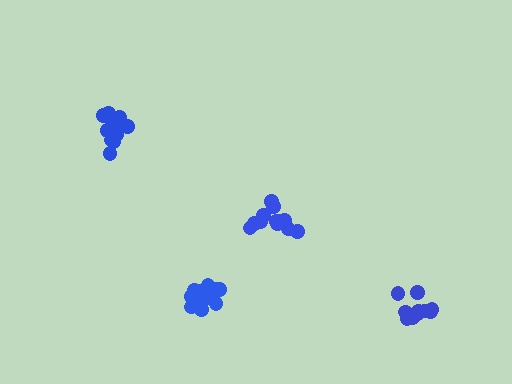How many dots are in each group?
Group 1: 16 dots, Group 2: 12 dots, Group 3: 12 dots, Group 4: 17 dots (57 total).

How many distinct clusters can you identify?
There are 4 distinct clusters.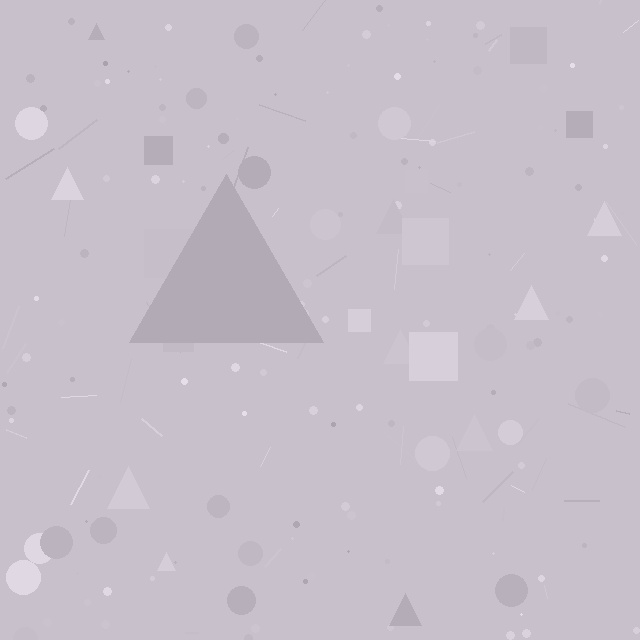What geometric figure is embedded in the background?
A triangle is embedded in the background.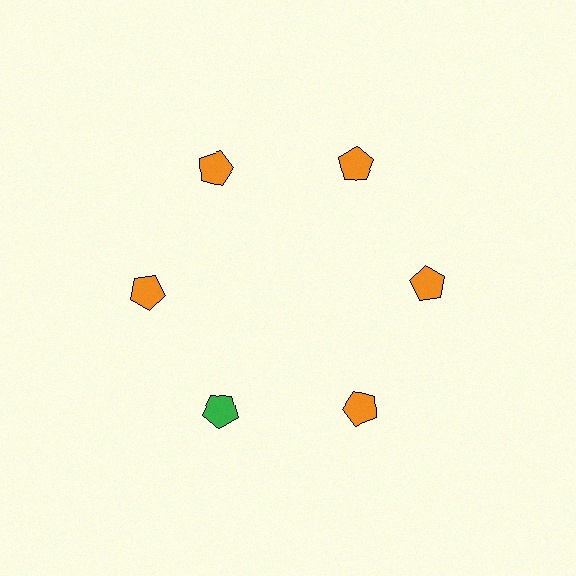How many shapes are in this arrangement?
There are 6 shapes arranged in a ring pattern.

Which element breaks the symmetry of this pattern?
The green pentagon at roughly the 7 o'clock position breaks the symmetry. All other shapes are orange pentagons.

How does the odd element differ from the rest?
It has a different color: green instead of orange.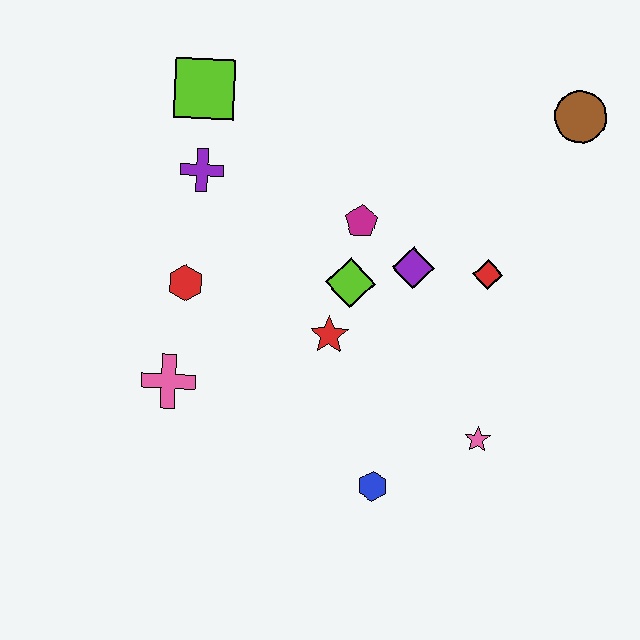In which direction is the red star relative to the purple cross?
The red star is below the purple cross.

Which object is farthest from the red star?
The brown circle is farthest from the red star.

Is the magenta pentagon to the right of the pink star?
No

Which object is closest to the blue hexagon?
The pink star is closest to the blue hexagon.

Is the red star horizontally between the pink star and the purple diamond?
No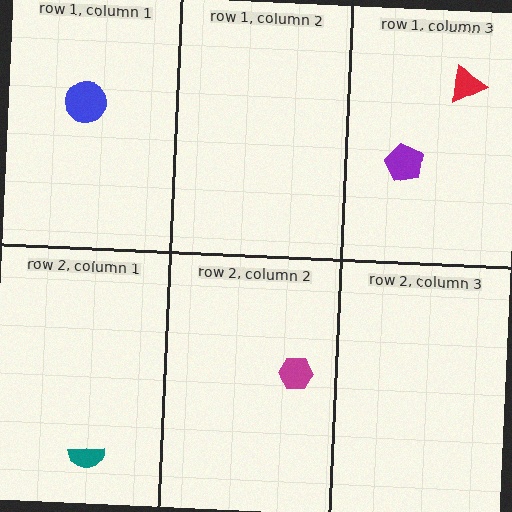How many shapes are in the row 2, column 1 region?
1.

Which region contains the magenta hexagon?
The row 2, column 2 region.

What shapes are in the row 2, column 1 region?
The teal semicircle.